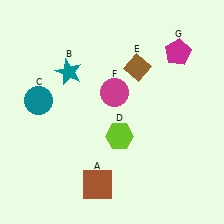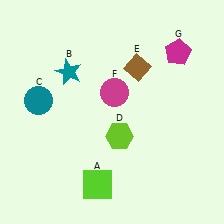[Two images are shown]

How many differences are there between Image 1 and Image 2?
There is 1 difference between the two images.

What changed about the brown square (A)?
In Image 1, A is brown. In Image 2, it changed to lime.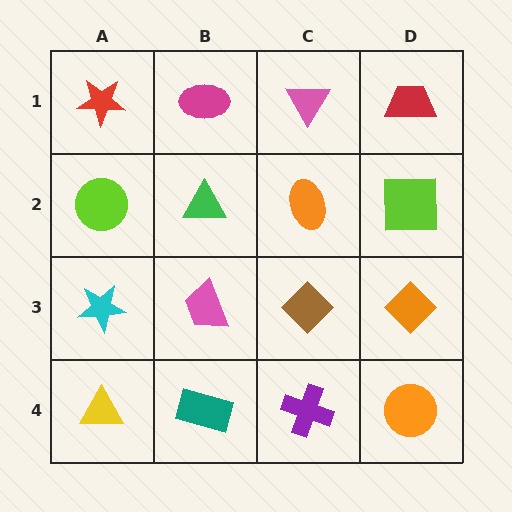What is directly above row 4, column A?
A cyan star.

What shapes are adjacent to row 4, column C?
A brown diamond (row 3, column C), a teal rectangle (row 4, column B), an orange circle (row 4, column D).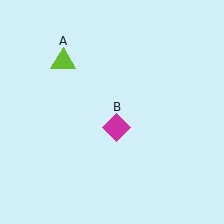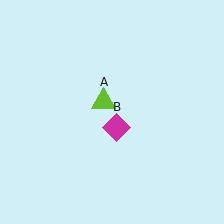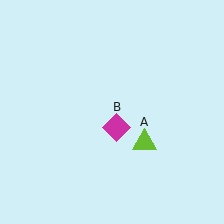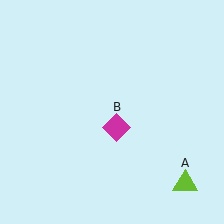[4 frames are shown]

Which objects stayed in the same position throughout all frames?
Magenta diamond (object B) remained stationary.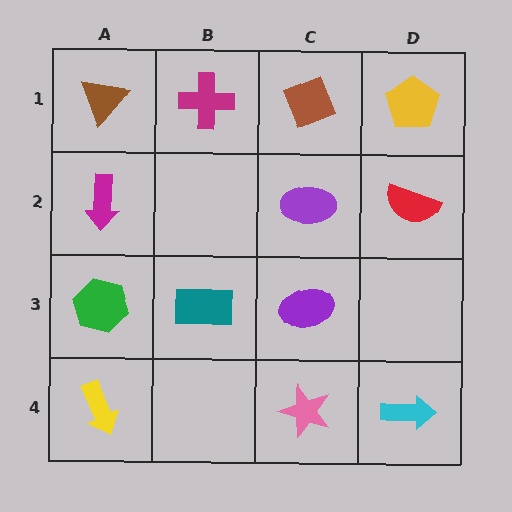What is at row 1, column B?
A magenta cross.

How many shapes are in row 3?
3 shapes.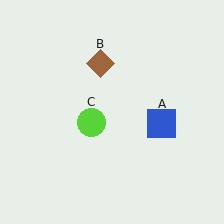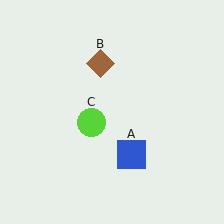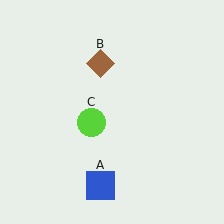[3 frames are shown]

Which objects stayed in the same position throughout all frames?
Brown diamond (object B) and lime circle (object C) remained stationary.